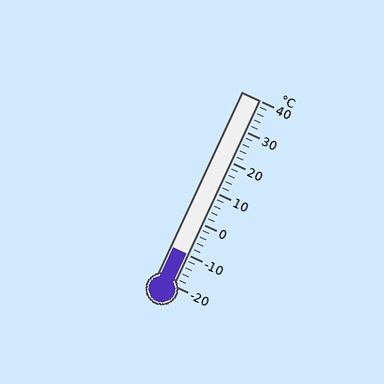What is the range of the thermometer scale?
The thermometer scale ranges from -20°C to 40°C.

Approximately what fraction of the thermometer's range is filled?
The thermometer is filled to approximately 15% of its range.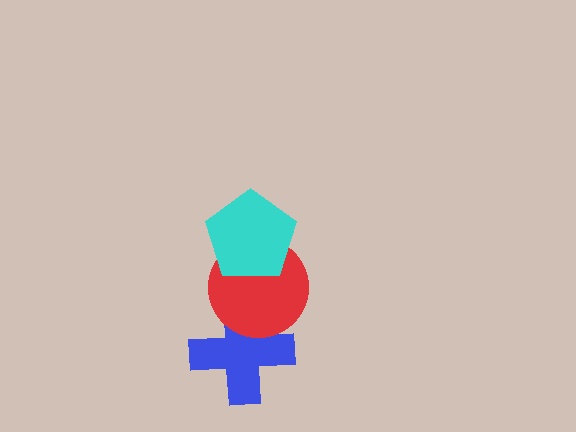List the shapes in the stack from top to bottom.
From top to bottom: the cyan pentagon, the red circle, the blue cross.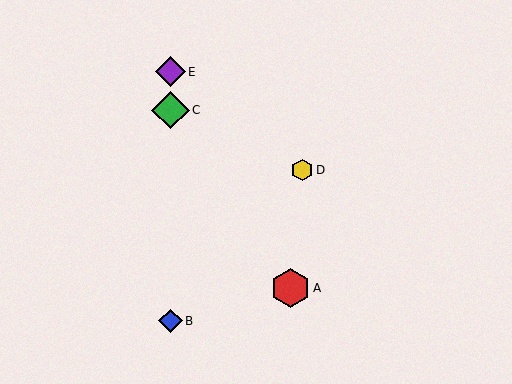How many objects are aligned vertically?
3 objects (B, C, E) are aligned vertically.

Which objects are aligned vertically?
Objects B, C, E are aligned vertically.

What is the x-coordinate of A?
Object A is at x≈290.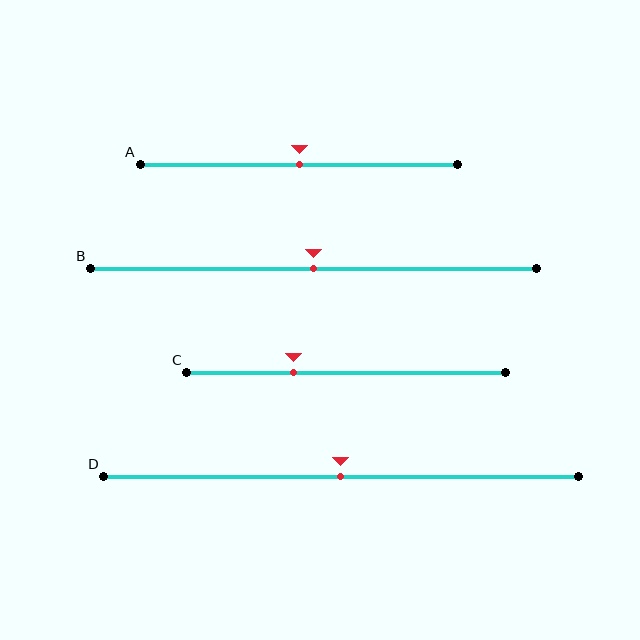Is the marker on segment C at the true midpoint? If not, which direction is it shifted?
No, the marker on segment C is shifted to the left by about 17% of the segment length.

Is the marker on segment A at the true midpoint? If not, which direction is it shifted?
Yes, the marker on segment A is at the true midpoint.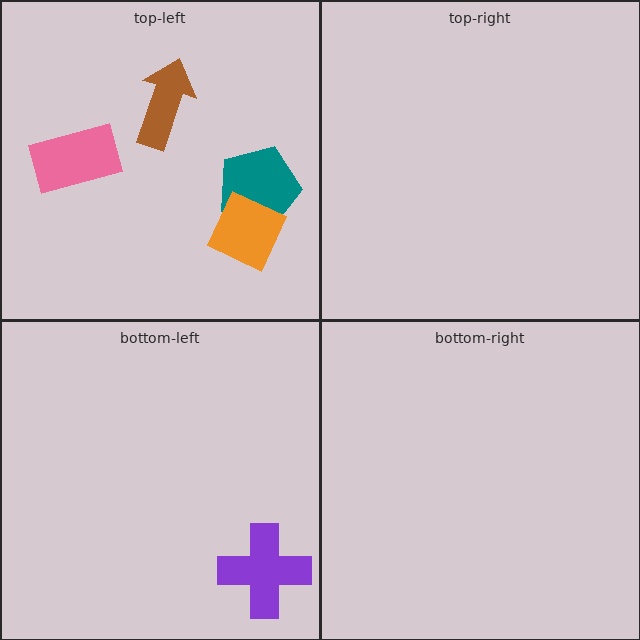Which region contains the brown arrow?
The top-left region.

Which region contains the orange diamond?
The top-left region.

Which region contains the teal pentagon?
The top-left region.